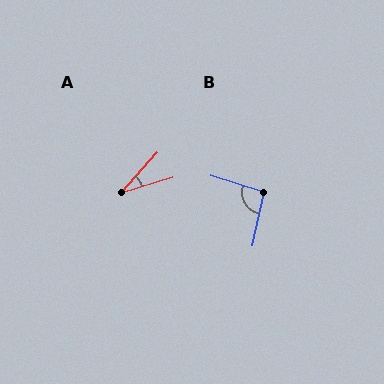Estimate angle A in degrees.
Approximately 31 degrees.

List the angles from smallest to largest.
A (31°), B (95°).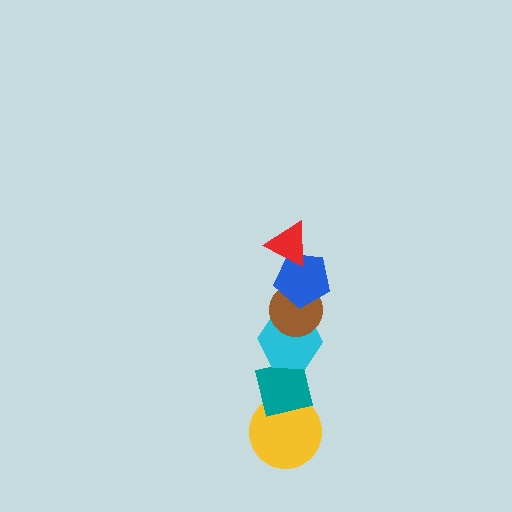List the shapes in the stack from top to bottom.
From top to bottom: the red triangle, the blue pentagon, the brown circle, the cyan hexagon, the teal square, the yellow circle.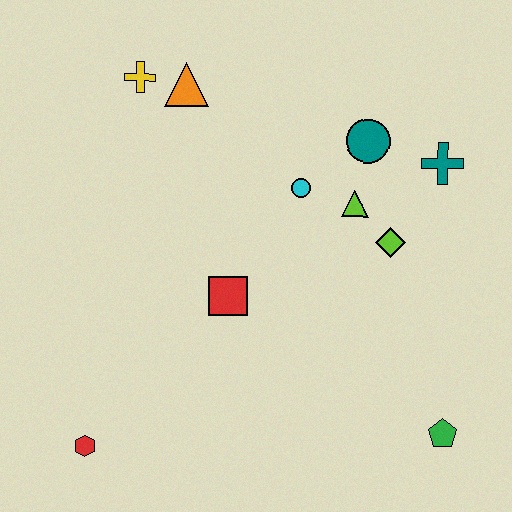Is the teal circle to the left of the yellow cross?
No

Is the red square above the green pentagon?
Yes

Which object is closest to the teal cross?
The teal circle is closest to the teal cross.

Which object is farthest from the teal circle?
The red hexagon is farthest from the teal circle.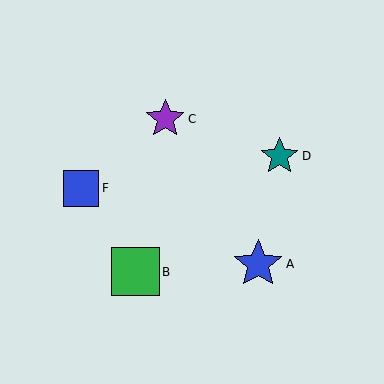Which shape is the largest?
The blue star (labeled A) is the largest.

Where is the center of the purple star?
The center of the purple star is at (165, 119).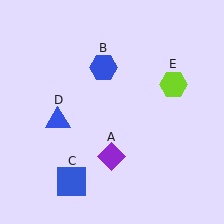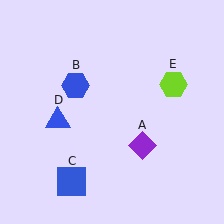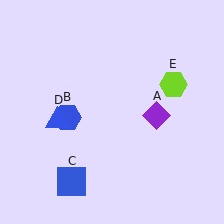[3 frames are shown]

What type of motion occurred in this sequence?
The purple diamond (object A), blue hexagon (object B) rotated counterclockwise around the center of the scene.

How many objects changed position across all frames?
2 objects changed position: purple diamond (object A), blue hexagon (object B).